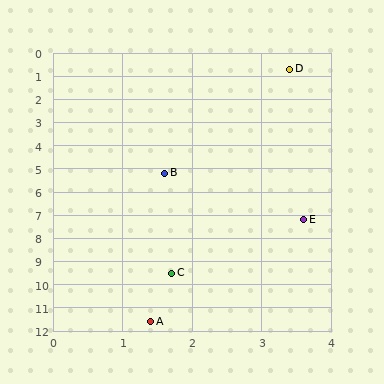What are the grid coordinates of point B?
Point B is at approximately (1.6, 5.2).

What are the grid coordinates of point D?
Point D is at approximately (3.4, 0.7).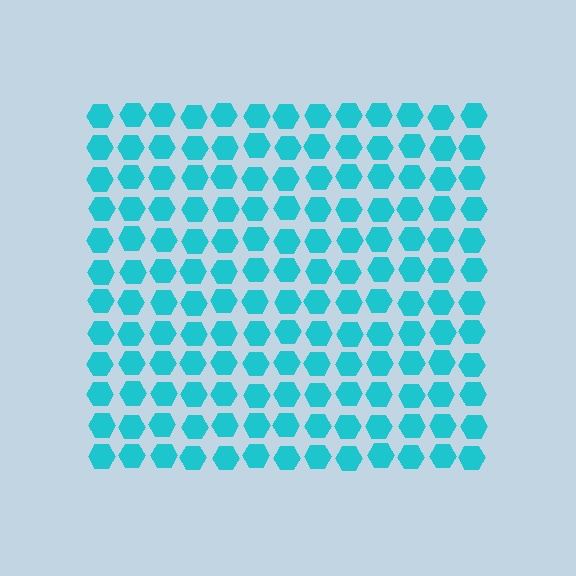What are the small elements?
The small elements are hexagons.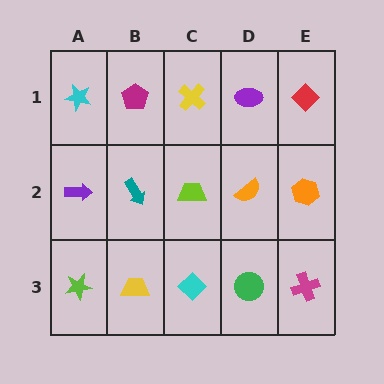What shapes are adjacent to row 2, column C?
A yellow cross (row 1, column C), a cyan diamond (row 3, column C), a teal arrow (row 2, column B), an orange semicircle (row 2, column D).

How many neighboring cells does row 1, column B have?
3.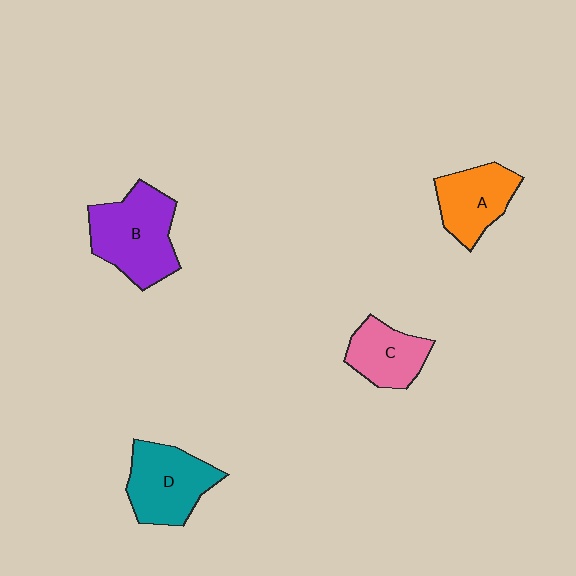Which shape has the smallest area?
Shape C (pink).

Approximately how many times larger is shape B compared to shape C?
Approximately 1.6 times.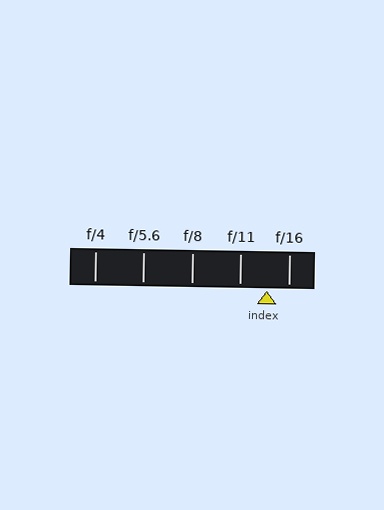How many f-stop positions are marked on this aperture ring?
There are 5 f-stop positions marked.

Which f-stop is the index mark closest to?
The index mark is closest to f/16.